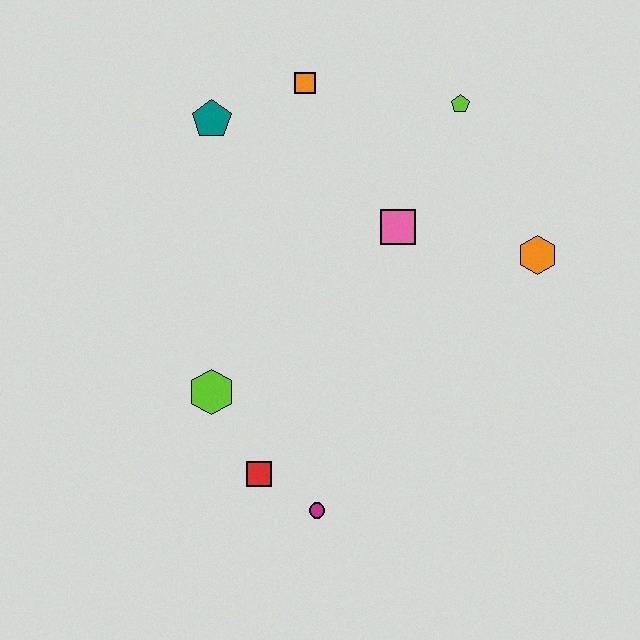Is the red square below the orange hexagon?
Yes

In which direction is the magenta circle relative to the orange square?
The magenta circle is below the orange square.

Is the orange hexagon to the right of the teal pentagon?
Yes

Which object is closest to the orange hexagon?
The pink square is closest to the orange hexagon.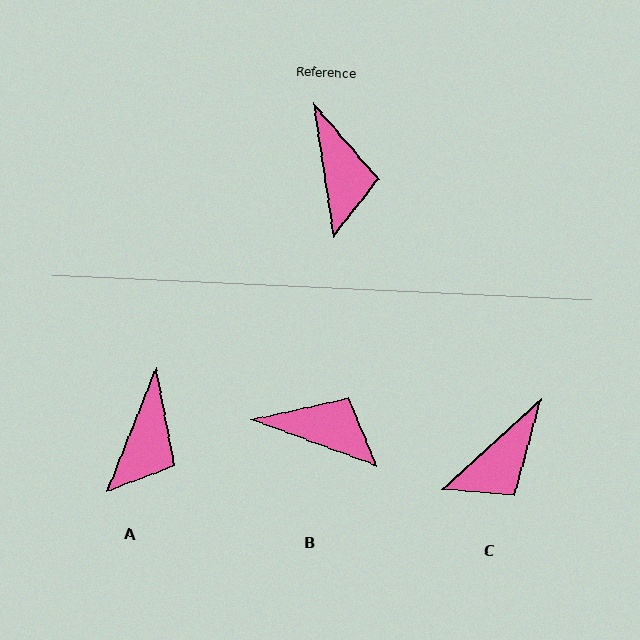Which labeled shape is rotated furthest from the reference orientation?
B, about 61 degrees away.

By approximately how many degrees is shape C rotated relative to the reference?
Approximately 57 degrees clockwise.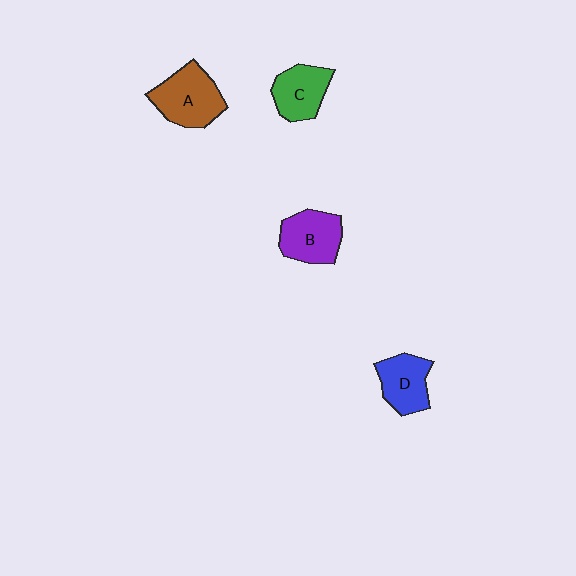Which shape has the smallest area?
Shape C (green).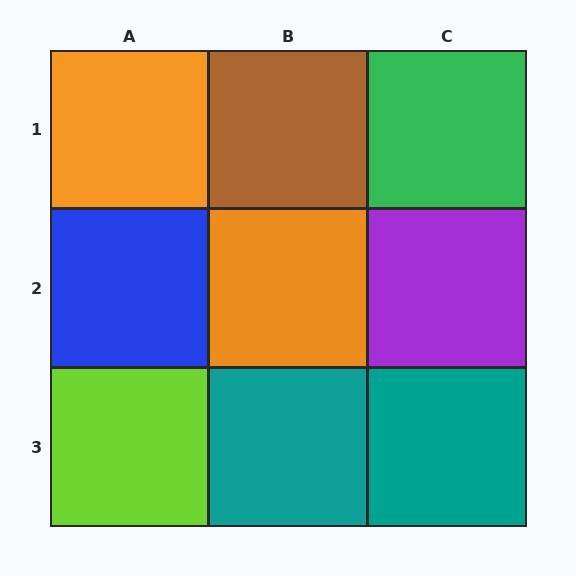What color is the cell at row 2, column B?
Orange.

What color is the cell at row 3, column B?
Teal.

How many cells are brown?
1 cell is brown.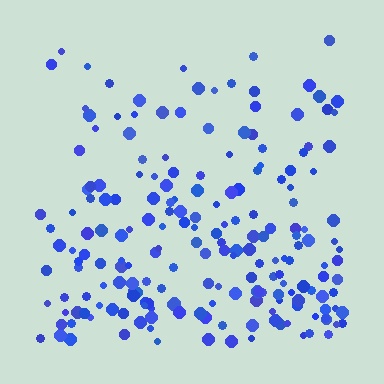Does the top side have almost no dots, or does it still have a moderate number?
Still a moderate number, just noticeably fewer than the bottom.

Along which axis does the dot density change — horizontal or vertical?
Vertical.